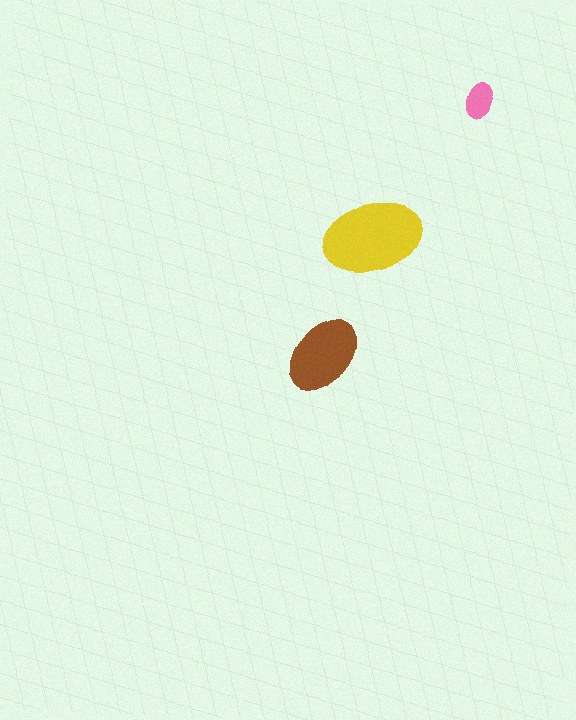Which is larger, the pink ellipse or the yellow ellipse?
The yellow one.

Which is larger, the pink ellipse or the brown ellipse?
The brown one.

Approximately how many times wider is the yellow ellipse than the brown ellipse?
About 1.5 times wider.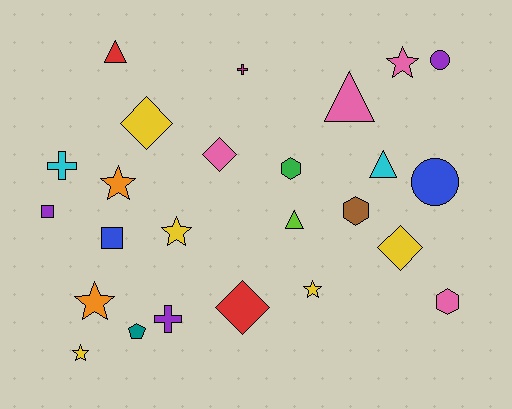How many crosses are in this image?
There are 3 crosses.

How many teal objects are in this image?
There is 1 teal object.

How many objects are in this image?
There are 25 objects.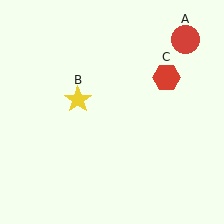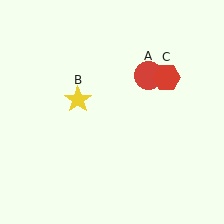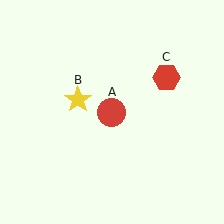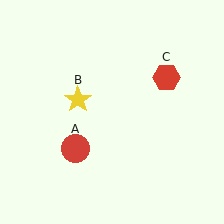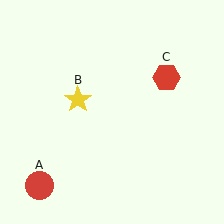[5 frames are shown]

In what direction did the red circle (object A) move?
The red circle (object A) moved down and to the left.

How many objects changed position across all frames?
1 object changed position: red circle (object A).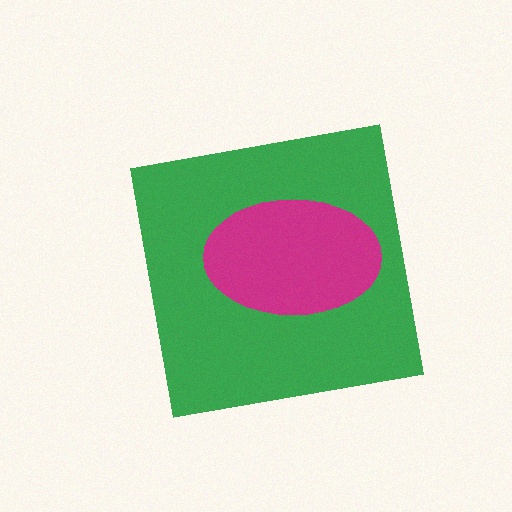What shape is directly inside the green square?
The magenta ellipse.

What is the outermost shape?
The green square.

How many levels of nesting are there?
2.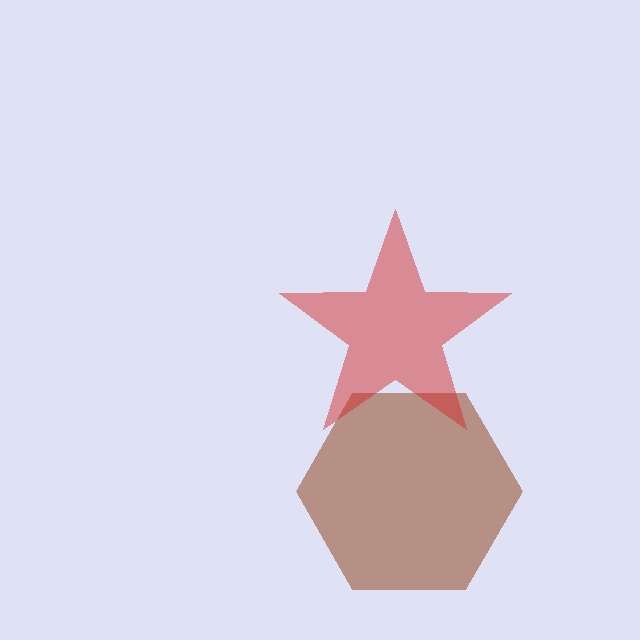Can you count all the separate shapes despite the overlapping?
Yes, there are 2 separate shapes.